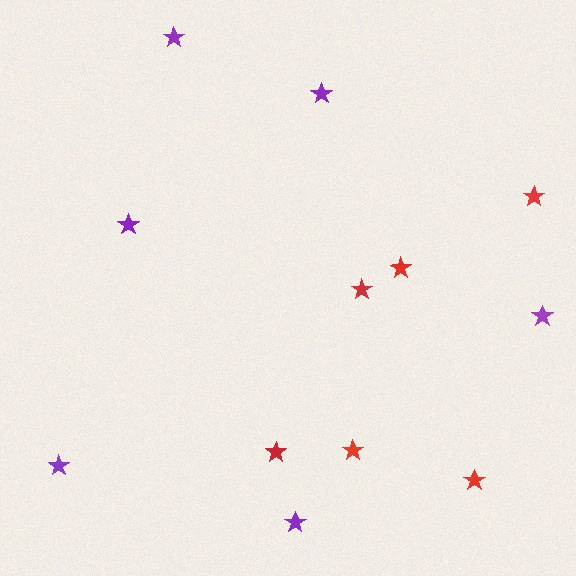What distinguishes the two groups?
There are 2 groups: one group of purple stars (6) and one group of red stars (6).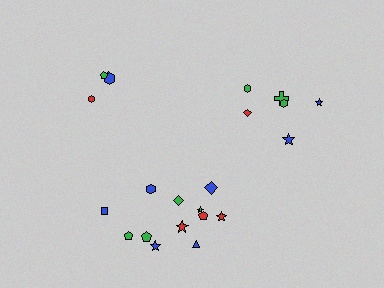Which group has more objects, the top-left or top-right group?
The top-right group.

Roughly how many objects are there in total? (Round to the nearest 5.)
Roughly 20 objects in total.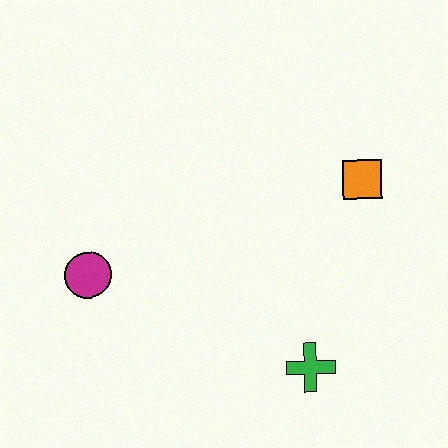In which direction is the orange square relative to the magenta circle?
The orange square is to the right of the magenta circle.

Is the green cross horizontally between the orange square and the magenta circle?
Yes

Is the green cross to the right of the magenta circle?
Yes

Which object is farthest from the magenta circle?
The orange square is farthest from the magenta circle.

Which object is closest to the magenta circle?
The green cross is closest to the magenta circle.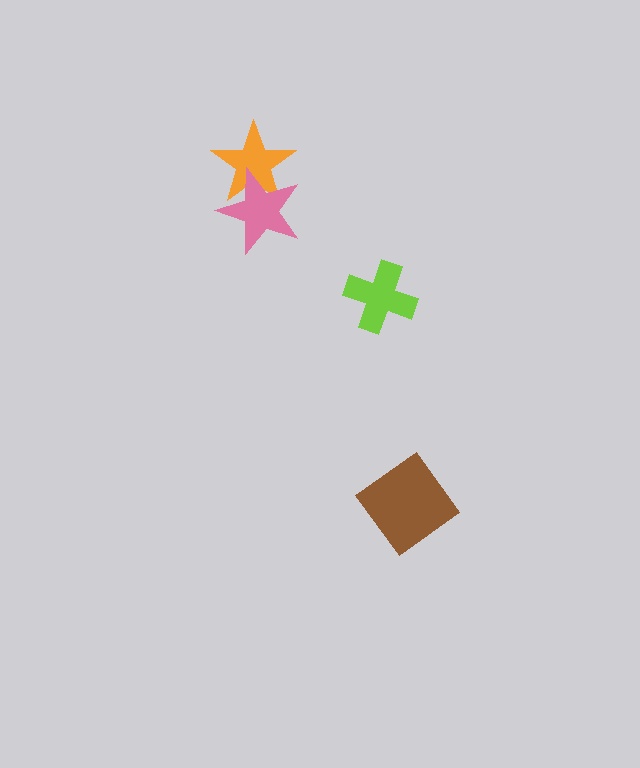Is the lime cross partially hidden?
No, no other shape covers it.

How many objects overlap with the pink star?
1 object overlaps with the pink star.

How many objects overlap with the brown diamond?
0 objects overlap with the brown diamond.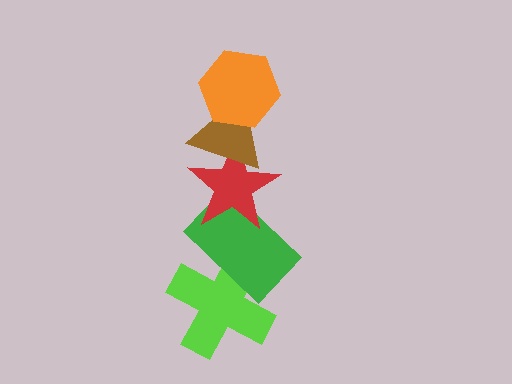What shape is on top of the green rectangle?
The red star is on top of the green rectangle.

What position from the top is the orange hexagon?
The orange hexagon is 1st from the top.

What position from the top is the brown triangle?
The brown triangle is 2nd from the top.